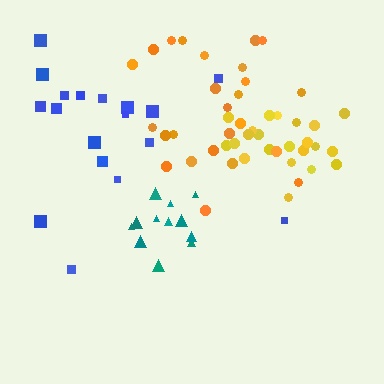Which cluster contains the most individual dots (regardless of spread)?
Orange (25).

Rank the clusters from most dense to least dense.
yellow, teal, orange, blue.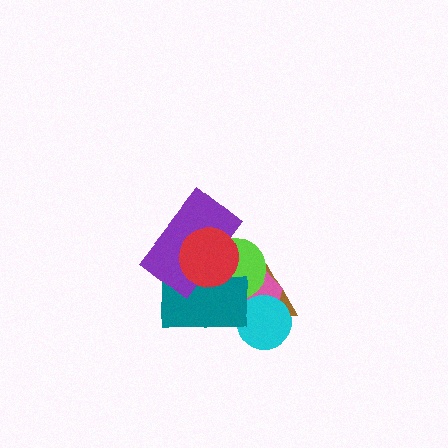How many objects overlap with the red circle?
3 objects overlap with the red circle.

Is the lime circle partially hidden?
Yes, it is partially covered by another shape.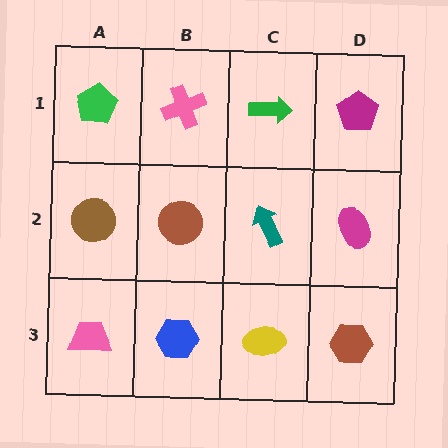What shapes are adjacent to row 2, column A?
A green pentagon (row 1, column A), a pink trapezoid (row 3, column A), a brown circle (row 2, column B).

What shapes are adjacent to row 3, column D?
A magenta ellipse (row 2, column D), a yellow ellipse (row 3, column C).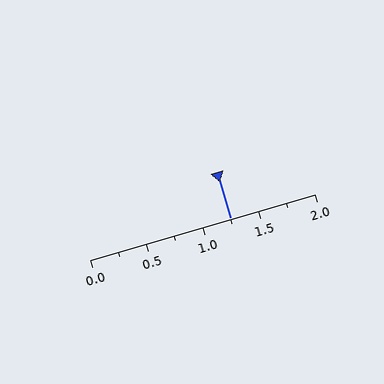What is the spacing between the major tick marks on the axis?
The major ticks are spaced 0.5 apart.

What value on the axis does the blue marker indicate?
The marker indicates approximately 1.25.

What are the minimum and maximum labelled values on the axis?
The axis runs from 0.0 to 2.0.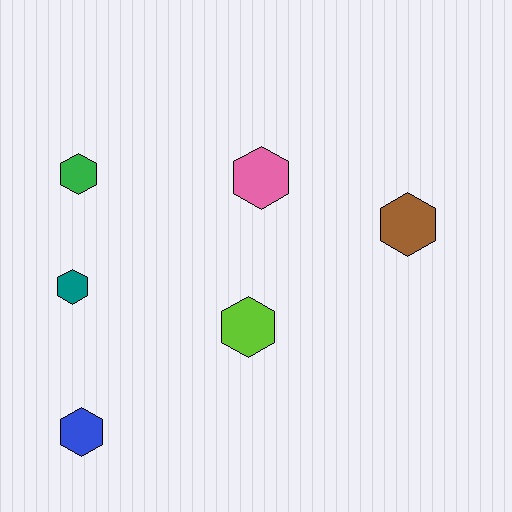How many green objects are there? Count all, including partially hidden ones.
There is 1 green object.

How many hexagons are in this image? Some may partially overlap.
There are 6 hexagons.